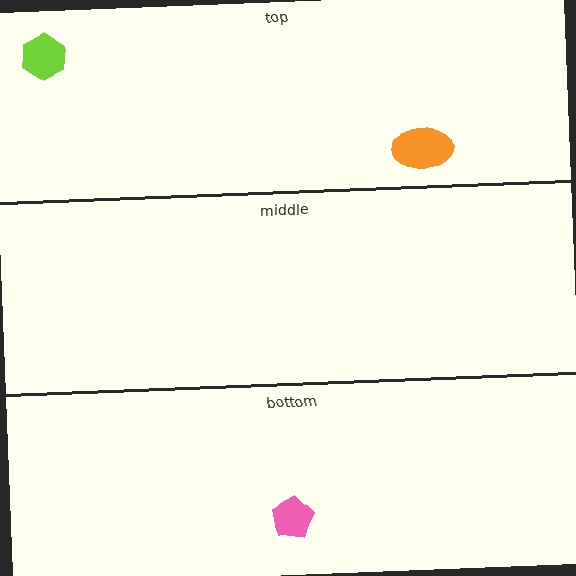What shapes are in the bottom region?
The pink pentagon.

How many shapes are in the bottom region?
1.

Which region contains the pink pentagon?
The bottom region.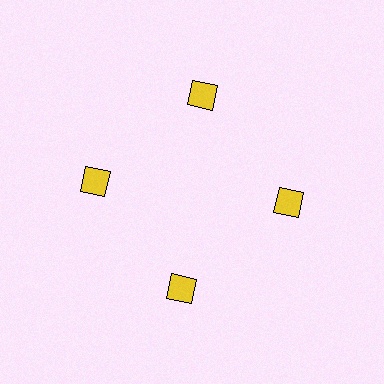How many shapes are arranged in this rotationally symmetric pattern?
There are 4 shapes, arranged in 4 groups of 1.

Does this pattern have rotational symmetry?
Yes, this pattern has 4-fold rotational symmetry. It looks the same after rotating 90 degrees around the center.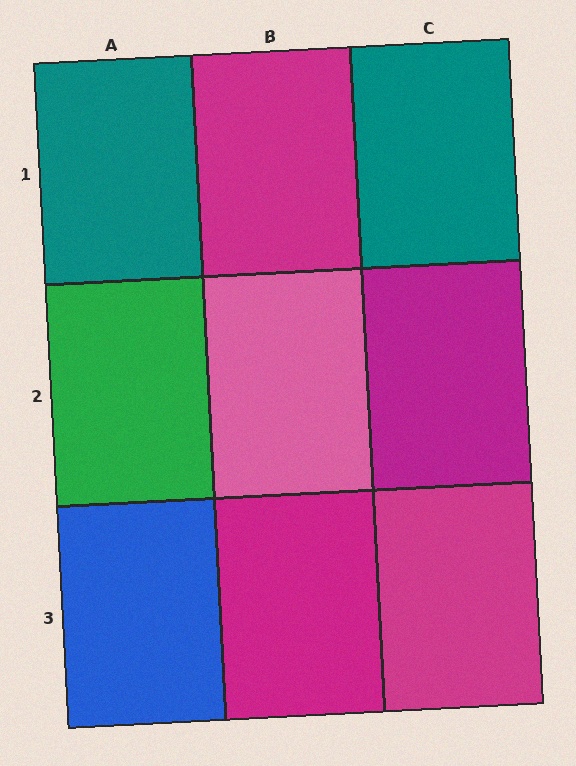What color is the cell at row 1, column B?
Magenta.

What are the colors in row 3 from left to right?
Blue, magenta, magenta.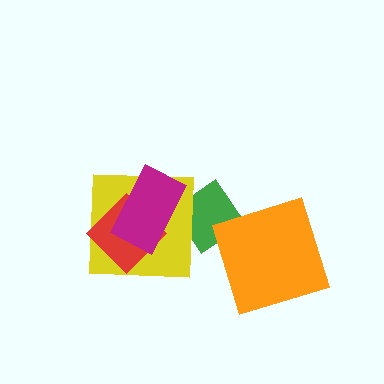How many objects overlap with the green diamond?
1 object overlaps with the green diamond.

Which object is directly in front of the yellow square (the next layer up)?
The red diamond is directly in front of the yellow square.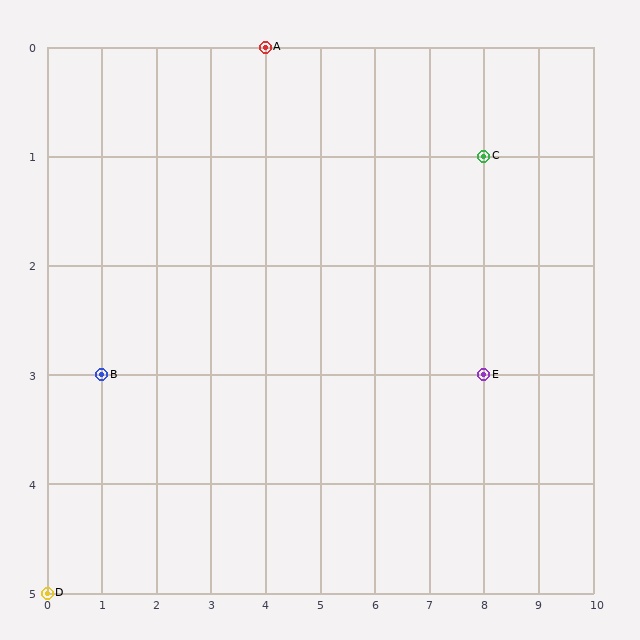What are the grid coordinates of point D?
Point D is at grid coordinates (0, 5).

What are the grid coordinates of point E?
Point E is at grid coordinates (8, 3).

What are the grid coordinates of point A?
Point A is at grid coordinates (4, 0).